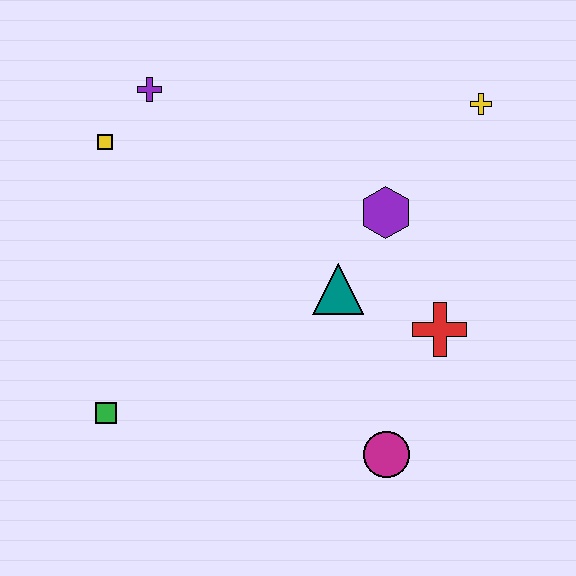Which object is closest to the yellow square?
The purple cross is closest to the yellow square.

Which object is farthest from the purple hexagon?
The green square is farthest from the purple hexagon.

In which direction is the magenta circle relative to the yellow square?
The magenta circle is below the yellow square.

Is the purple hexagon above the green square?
Yes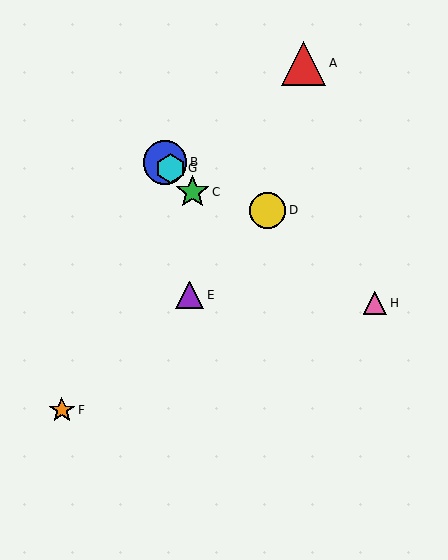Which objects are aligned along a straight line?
Objects B, C, G are aligned along a straight line.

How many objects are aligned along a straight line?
3 objects (B, C, G) are aligned along a straight line.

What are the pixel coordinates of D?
Object D is at (268, 210).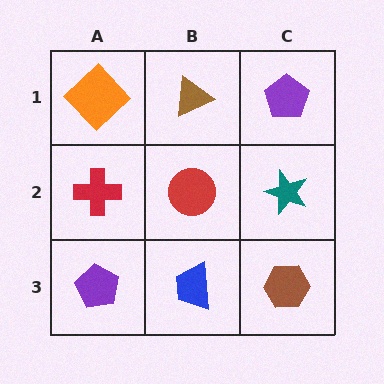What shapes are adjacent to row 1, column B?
A red circle (row 2, column B), an orange diamond (row 1, column A), a purple pentagon (row 1, column C).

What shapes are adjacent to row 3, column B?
A red circle (row 2, column B), a purple pentagon (row 3, column A), a brown hexagon (row 3, column C).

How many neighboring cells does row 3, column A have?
2.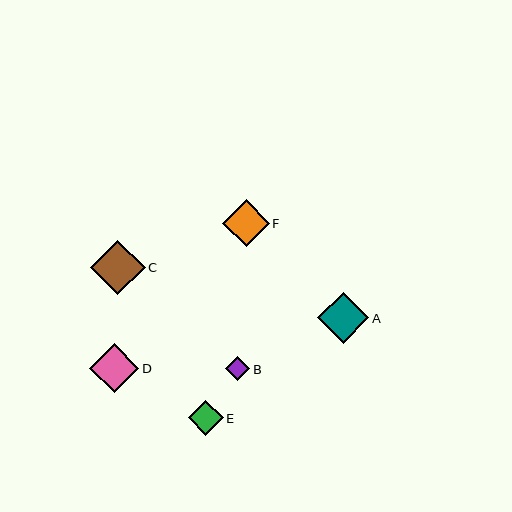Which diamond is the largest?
Diamond C is the largest with a size of approximately 55 pixels.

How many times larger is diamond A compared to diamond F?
Diamond A is approximately 1.1 times the size of diamond F.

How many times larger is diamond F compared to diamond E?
Diamond F is approximately 1.3 times the size of diamond E.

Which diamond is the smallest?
Diamond B is the smallest with a size of approximately 24 pixels.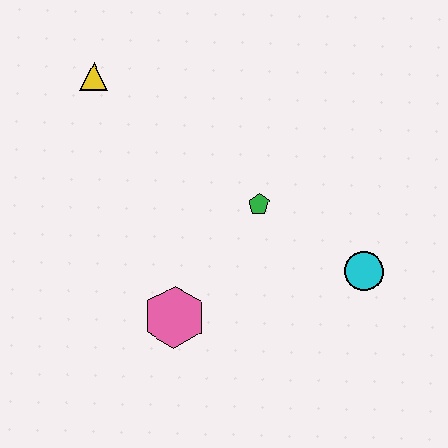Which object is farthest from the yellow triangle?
The cyan circle is farthest from the yellow triangle.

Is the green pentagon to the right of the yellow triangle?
Yes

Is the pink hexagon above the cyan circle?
No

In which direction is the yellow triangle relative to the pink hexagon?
The yellow triangle is above the pink hexagon.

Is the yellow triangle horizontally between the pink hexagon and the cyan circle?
No